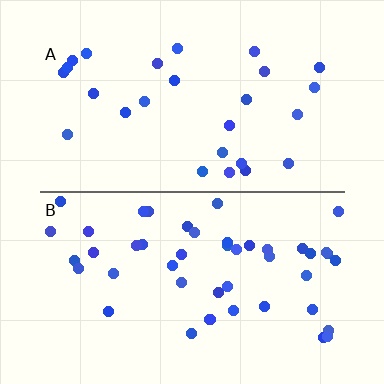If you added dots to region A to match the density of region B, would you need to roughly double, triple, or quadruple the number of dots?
Approximately double.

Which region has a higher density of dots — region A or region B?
B (the bottom).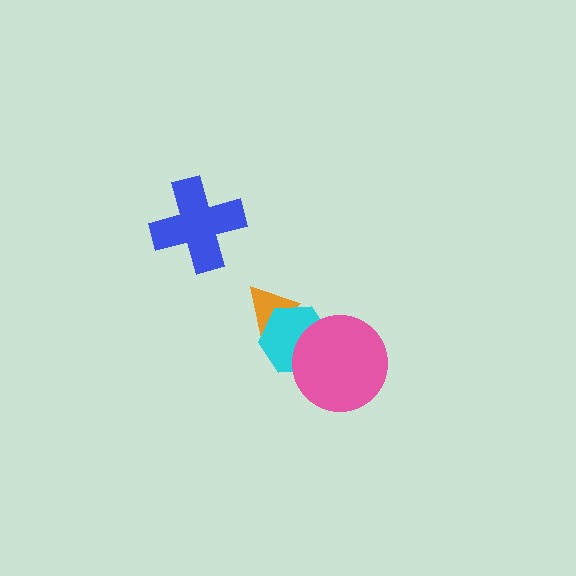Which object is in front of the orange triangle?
The cyan hexagon is in front of the orange triangle.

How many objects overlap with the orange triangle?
1 object overlaps with the orange triangle.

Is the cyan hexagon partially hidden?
Yes, it is partially covered by another shape.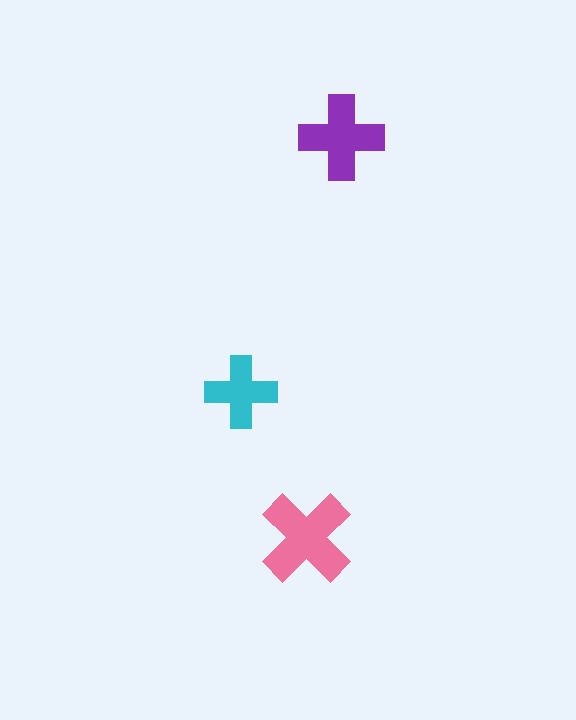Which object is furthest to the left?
The cyan cross is leftmost.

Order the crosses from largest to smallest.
the pink one, the purple one, the cyan one.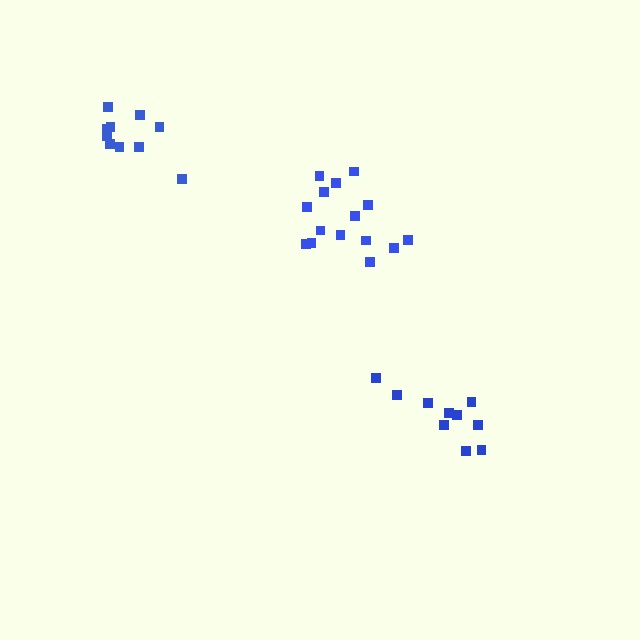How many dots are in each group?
Group 1: 15 dots, Group 2: 10 dots, Group 3: 10 dots (35 total).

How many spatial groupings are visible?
There are 3 spatial groupings.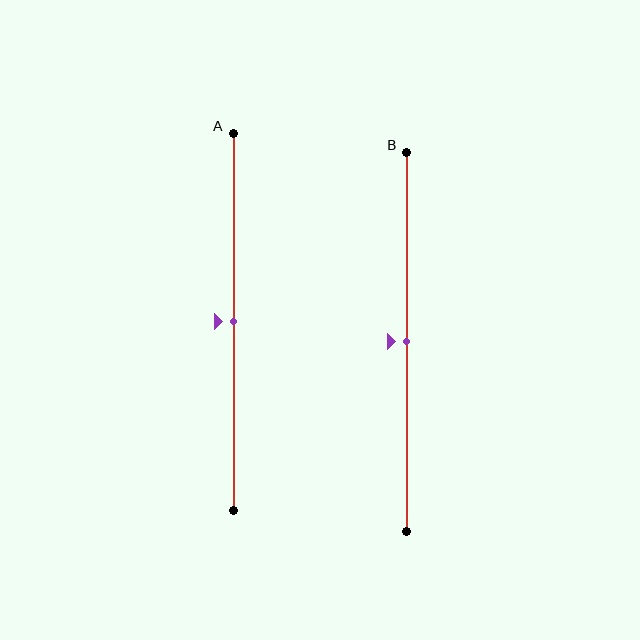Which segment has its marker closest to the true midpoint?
Segment A has its marker closest to the true midpoint.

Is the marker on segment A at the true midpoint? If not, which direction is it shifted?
Yes, the marker on segment A is at the true midpoint.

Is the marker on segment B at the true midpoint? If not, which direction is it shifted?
Yes, the marker on segment B is at the true midpoint.